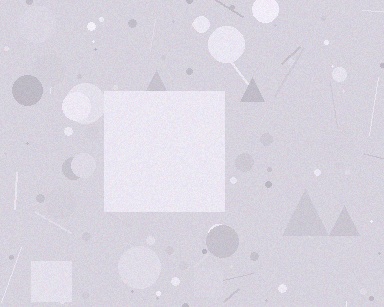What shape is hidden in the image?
A square is hidden in the image.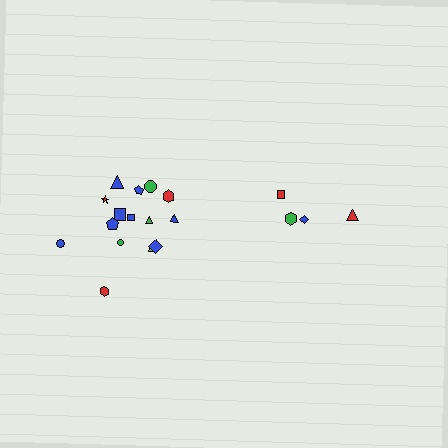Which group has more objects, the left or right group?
The left group.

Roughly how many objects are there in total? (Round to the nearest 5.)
Roughly 20 objects in total.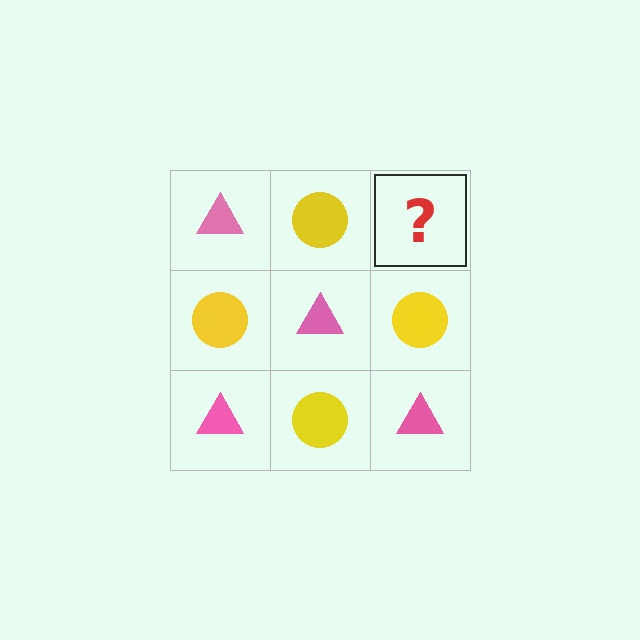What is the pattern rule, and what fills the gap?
The rule is that it alternates pink triangle and yellow circle in a checkerboard pattern. The gap should be filled with a pink triangle.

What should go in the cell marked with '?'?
The missing cell should contain a pink triangle.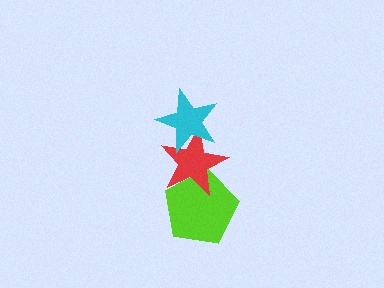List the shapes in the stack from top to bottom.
From top to bottom: the cyan star, the red star, the lime pentagon.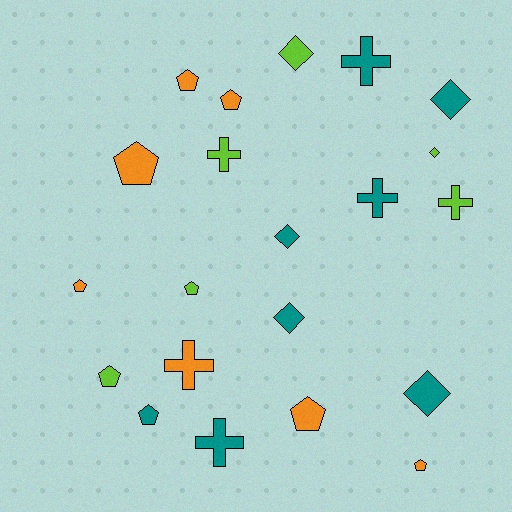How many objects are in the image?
There are 21 objects.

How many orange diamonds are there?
There are no orange diamonds.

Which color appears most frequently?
Teal, with 8 objects.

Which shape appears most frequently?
Pentagon, with 9 objects.